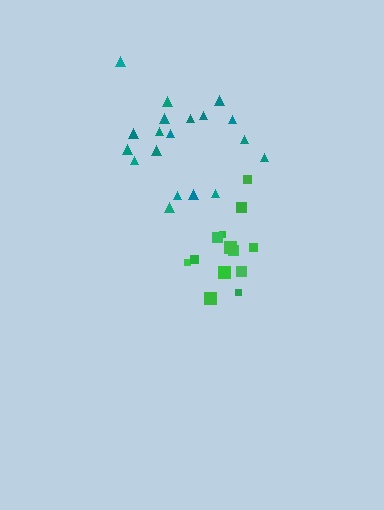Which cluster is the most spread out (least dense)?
Teal.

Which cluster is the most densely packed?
Green.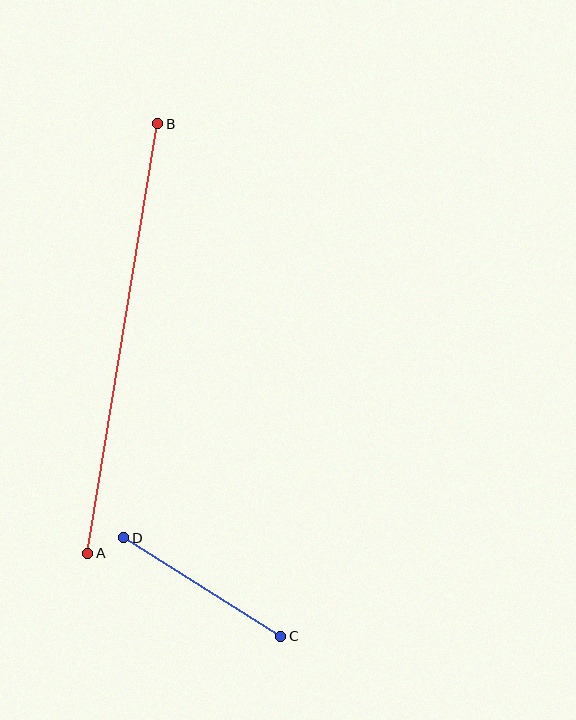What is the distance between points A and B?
The distance is approximately 435 pixels.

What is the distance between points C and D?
The distance is approximately 185 pixels.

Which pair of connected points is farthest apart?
Points A and B are farthest apart.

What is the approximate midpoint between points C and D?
The midpoint is at approximately (202, 587) pixels.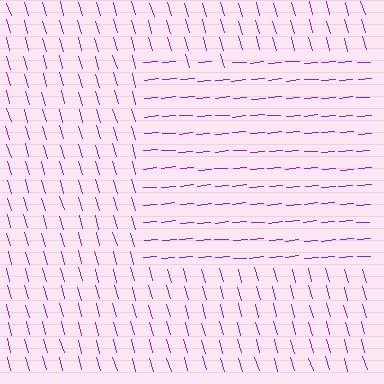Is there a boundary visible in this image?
Yes, there is a texture boundary formed by a change in line orientation.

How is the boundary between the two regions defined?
The boundary is defined purely by a change in line orientation (approximately 79 degrees difference). All lines are the same color and thickness.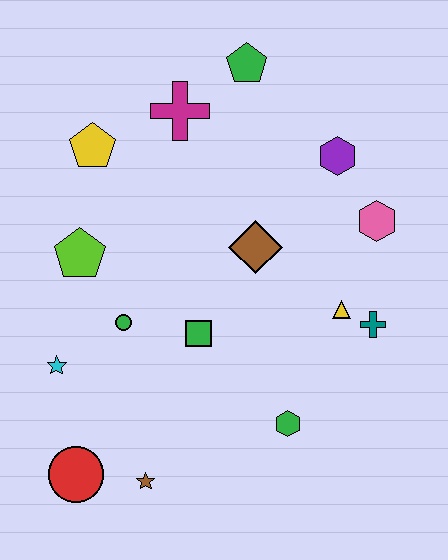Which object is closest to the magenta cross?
The green pentagon is closest to the magenta cross.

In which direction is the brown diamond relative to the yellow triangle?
The brown diamond is to the left of the yellow triangle.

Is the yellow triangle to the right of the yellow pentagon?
Yes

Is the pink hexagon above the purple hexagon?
No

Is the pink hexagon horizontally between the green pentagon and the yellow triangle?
No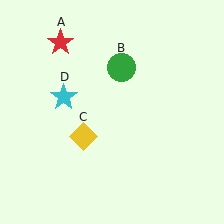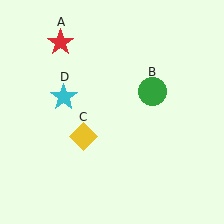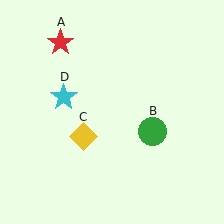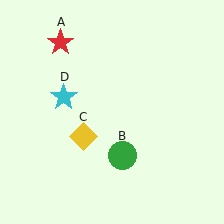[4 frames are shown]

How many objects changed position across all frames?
1 object changed position: green circle (object B).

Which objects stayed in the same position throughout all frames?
Red star (object A) and yellow diamond (object C) and cyan star (object D) remained stationary.